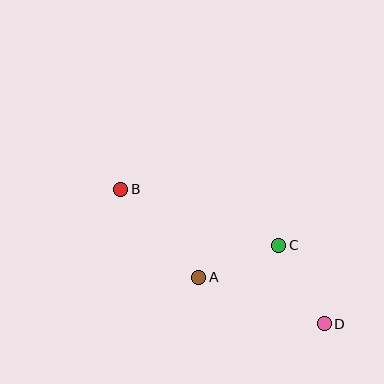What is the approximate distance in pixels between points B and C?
The distance between B and C is approximately 168 pixels.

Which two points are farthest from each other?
Points B and D are farthest from each other.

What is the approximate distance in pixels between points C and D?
The distance between C and D is approximately 91 pixels.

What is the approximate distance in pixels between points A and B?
The distance between A and B is approximately 118 pixels.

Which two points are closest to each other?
Points A and C are closest to each other.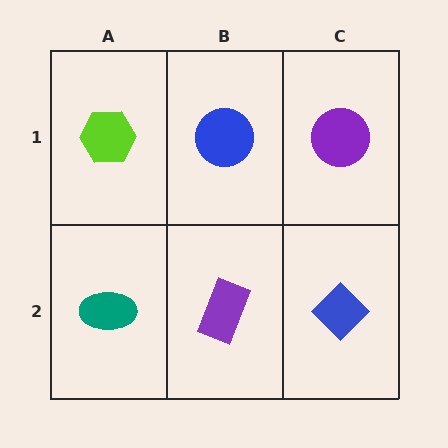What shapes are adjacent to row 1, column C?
A blue diamond (row 2, column C), a blue circle (row 1, column B).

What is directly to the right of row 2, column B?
A blue diamond.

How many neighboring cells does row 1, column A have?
2.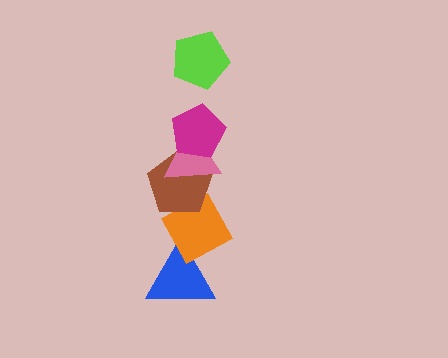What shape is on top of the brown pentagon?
The pink triangle is on top of the brown pentagon.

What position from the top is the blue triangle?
The blue triangle is 6th from the top.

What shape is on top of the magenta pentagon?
The lime pentagon is on top of the magenta pentagon.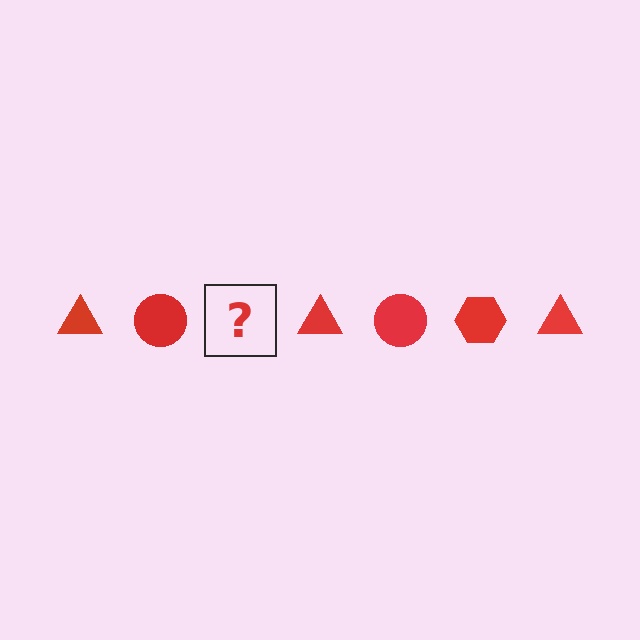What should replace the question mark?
The question mark should be replaced with a red hexagon.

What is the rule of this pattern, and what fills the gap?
The rule is that the pattern cycles through triangle, circle, hexagon shapes in red. The gap should be filled with a red hexagon.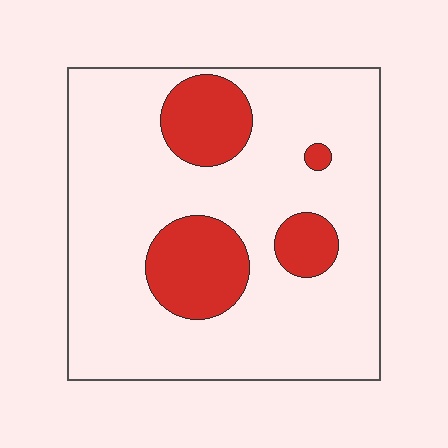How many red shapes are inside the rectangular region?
4.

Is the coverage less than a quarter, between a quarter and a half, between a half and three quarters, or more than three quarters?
Less than a quarter.